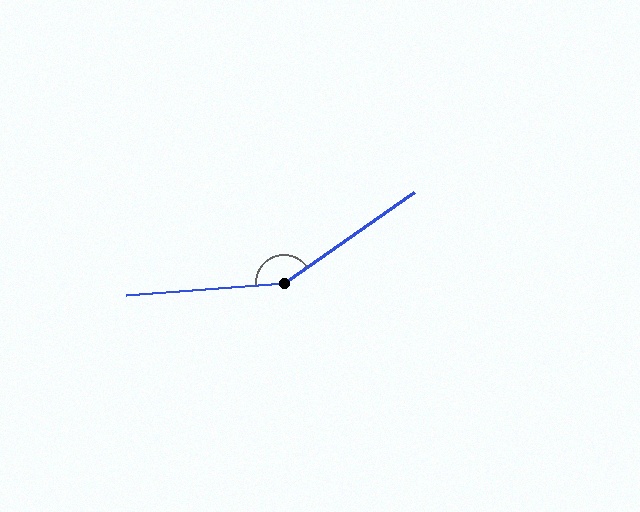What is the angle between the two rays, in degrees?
Approximately 149 degrees.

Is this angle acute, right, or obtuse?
It is obtuse.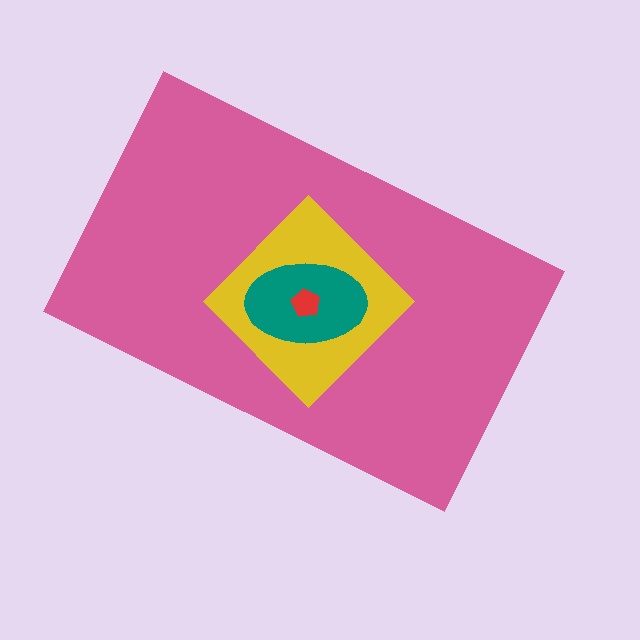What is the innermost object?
The red pentagon.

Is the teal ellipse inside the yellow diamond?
Yes.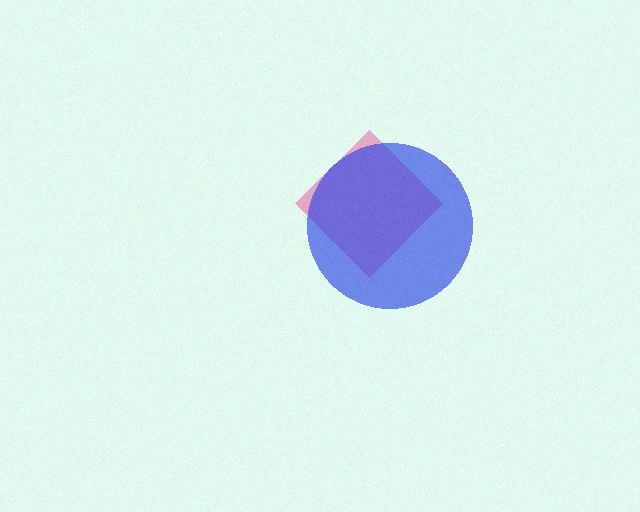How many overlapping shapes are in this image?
There are 2 overlapping shapes in the image.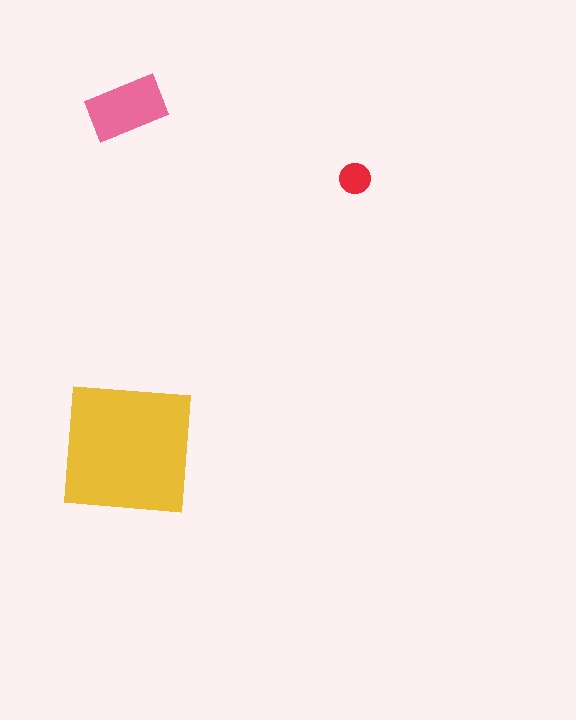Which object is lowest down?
The yellow square is bottommost.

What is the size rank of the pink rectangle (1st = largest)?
2nd.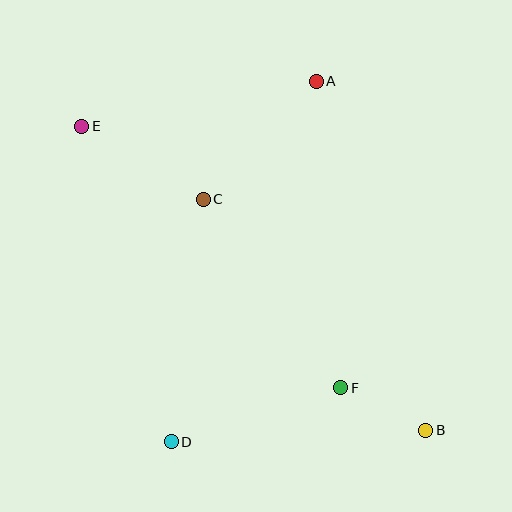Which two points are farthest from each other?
Points B and E are farthest from each other.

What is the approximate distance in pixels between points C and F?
The distance between C and F is approximately 233 pixels.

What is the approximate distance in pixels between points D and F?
The distance between D and F is approximately 178 pixels.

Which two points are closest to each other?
Points B and F are closest to each other.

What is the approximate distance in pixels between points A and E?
The distance between A and E is approximately 239 pixels.